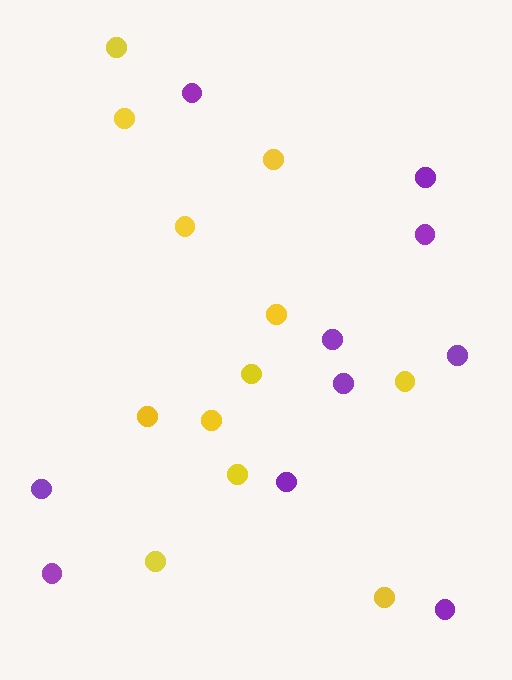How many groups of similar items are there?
There are 2 groups: one group of purple circles (10) and one group of yellow circles (12).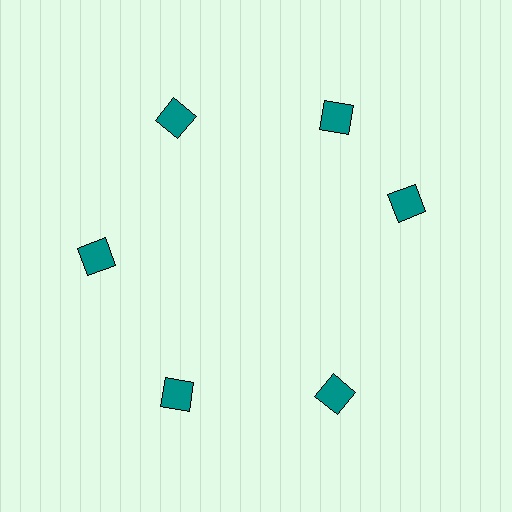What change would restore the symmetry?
The symmetry would be restored by rotating it back into even spacing with its neighbors so that all 6 squares sit at equal angles and equal distance from the center.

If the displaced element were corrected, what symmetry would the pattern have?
It would have 6-fold rotational symmetry — the pattern would map onto itself every 60 degrees.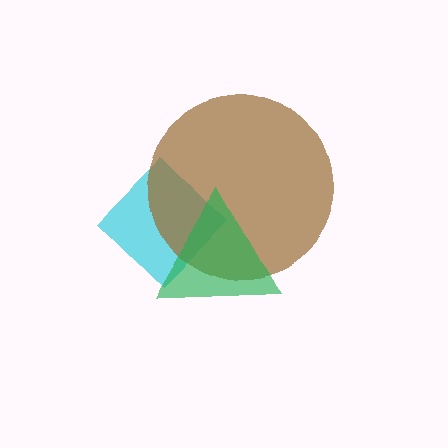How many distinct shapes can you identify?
There are 3 distinct shapes: a cyan diamond, a brown circle, a green triangle.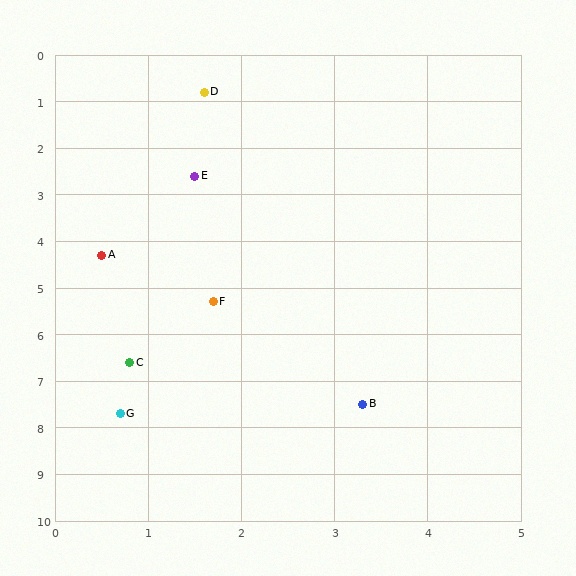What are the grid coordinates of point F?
Point F is at approximately (1.7, 5.3).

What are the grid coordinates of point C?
Point C is at approximately (0.8, 6.6).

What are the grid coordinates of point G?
Point G is at approximately (0.7, 7.7).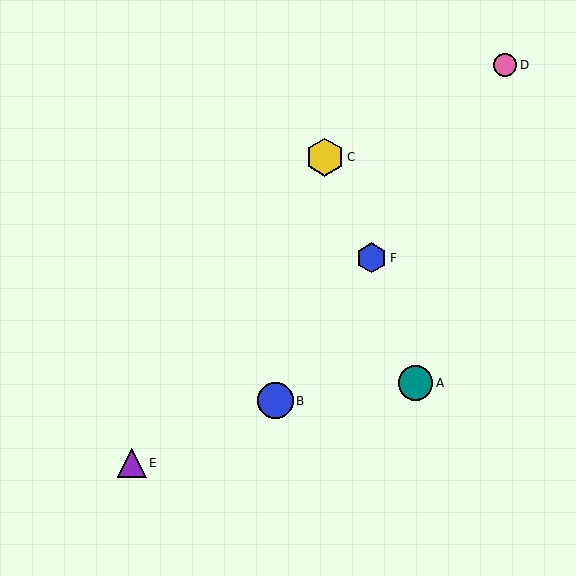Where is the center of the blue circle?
The center of the blue circle is at (275, 401).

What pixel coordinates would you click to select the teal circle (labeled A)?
Click at (416, 383) to select the teal circle A.